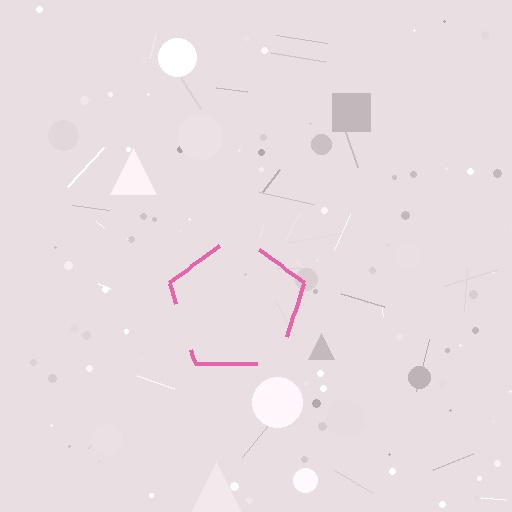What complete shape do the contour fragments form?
The contour fragments form a pentagon.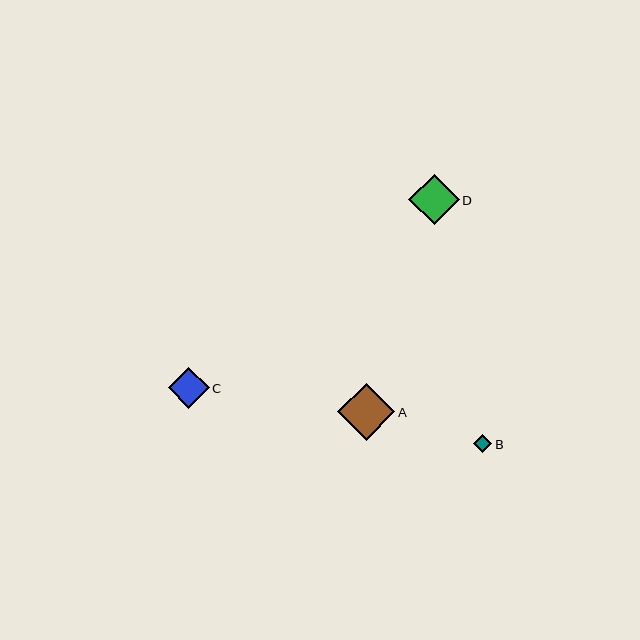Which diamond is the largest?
Diamond A is the largest with a size of approximately 57 pixels.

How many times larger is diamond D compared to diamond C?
Diamond D is approximately 1.2 times the size of diamond C.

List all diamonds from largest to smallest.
From largest to smallest: A, D, C, B.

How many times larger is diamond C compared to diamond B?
Diamond C is approximately 2.3 times the size of diamond B.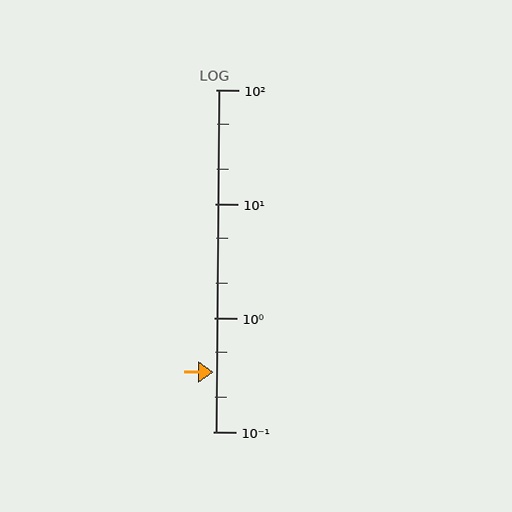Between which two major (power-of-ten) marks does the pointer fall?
The pointer is between 0.1 and 1.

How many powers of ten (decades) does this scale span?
The scale spans 3 decades, from 0.1 to 100.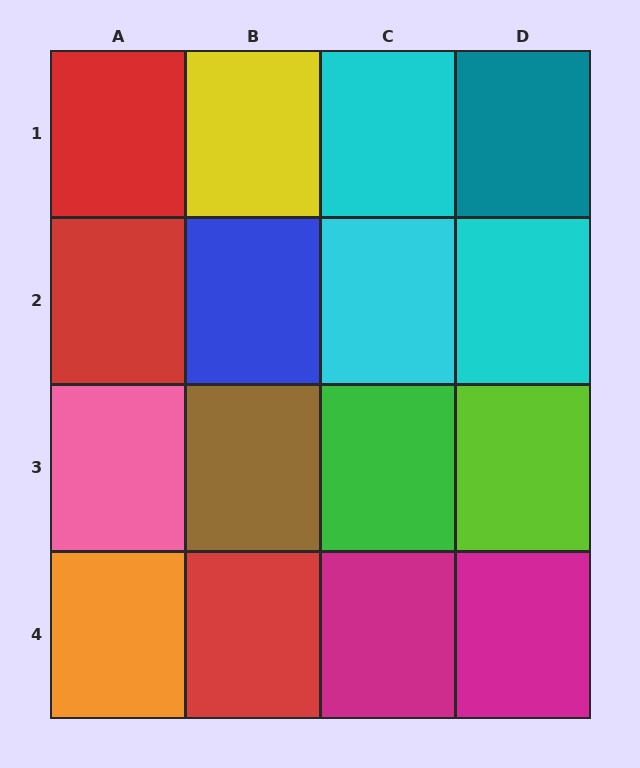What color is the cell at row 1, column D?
Teal.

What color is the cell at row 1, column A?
Red.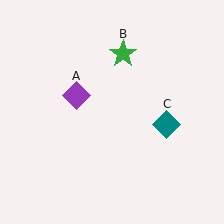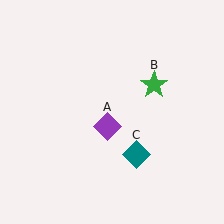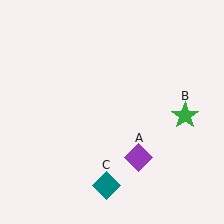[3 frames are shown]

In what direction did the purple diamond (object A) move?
The purple diamond (object A) moved down and to the right.